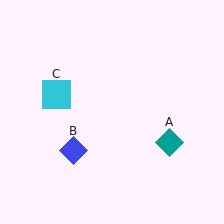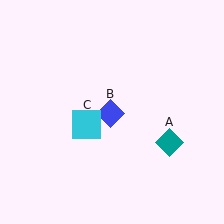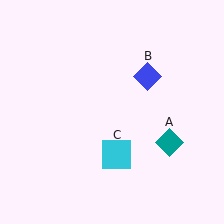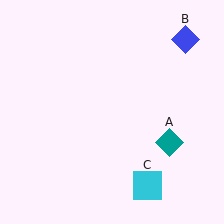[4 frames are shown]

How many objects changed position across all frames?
2 objects changed position: blue diamond (object B), cyan square (object C).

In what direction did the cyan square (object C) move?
The cyan square (object C) moved down and to the right.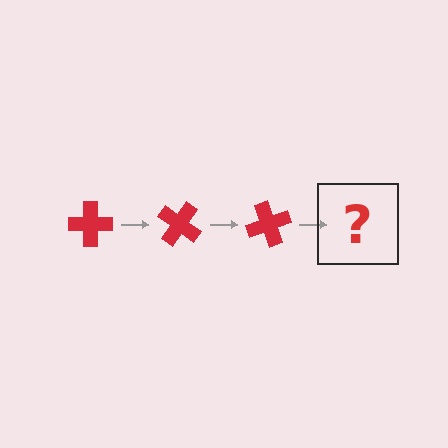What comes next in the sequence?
The next element should be a red cross rotated 105 degrees.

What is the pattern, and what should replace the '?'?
The pattern is that the cross rotates 35 degrees each step. The '?' should be a red cross rotated 105 degrees.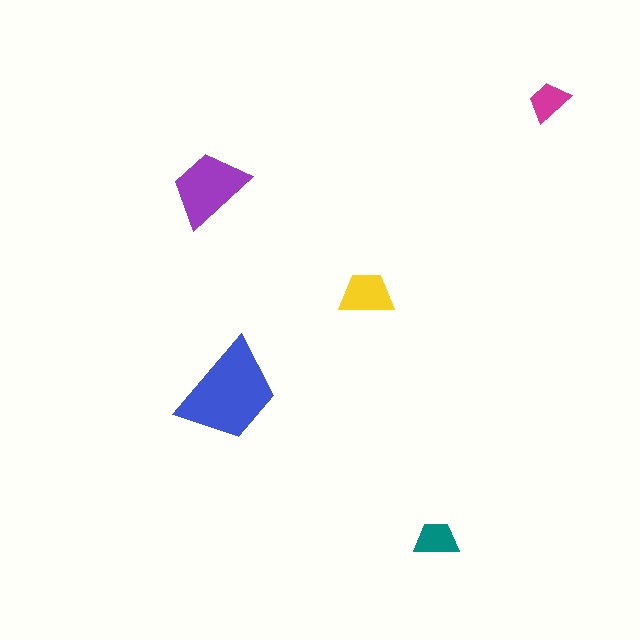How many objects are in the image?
There are 5 objects in the image.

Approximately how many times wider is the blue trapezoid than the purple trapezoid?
About 1.5 times wider.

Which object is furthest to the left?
The purple trapezoid is leftmost.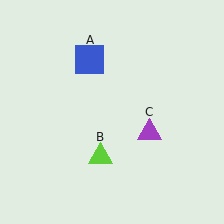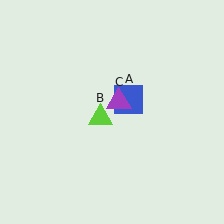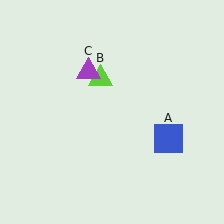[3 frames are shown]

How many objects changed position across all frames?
3 objects changed position: blue square (object A), lime triangle (object B), purple triangle (object C).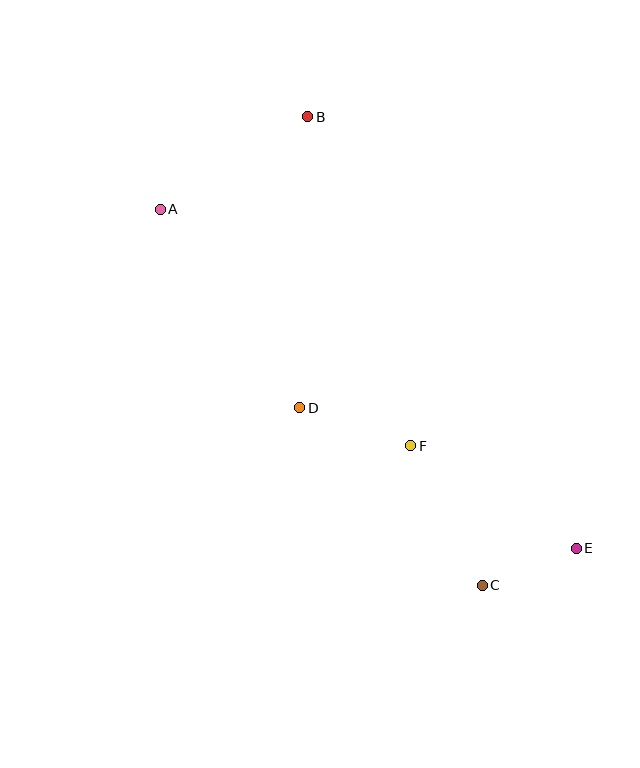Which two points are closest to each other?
Points C and E are closest to each other.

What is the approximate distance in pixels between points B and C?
The distance between B and C is approximately 500 pixels.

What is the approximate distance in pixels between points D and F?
The distance between D and F is approximately 117 pixels.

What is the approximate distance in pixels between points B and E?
The distance between B and E is approximately 508 pixels.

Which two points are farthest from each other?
Points A and E are farthest from each other.